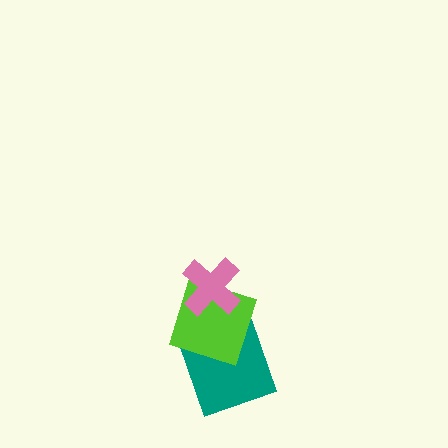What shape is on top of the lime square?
The pink cross is on top of the lime square.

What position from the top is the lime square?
The lime square is 2nd from the top.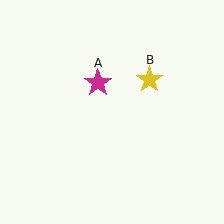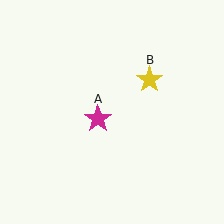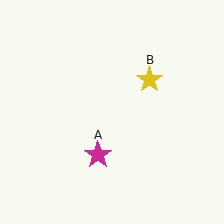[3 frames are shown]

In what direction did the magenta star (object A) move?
The magenta star (object A) moved down.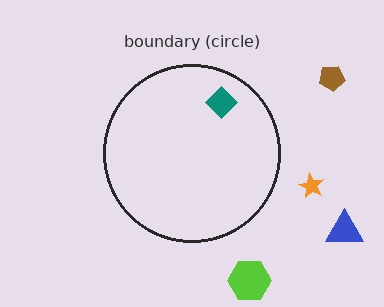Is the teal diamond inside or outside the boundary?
Inside.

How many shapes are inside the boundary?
1 inside, 4 outside.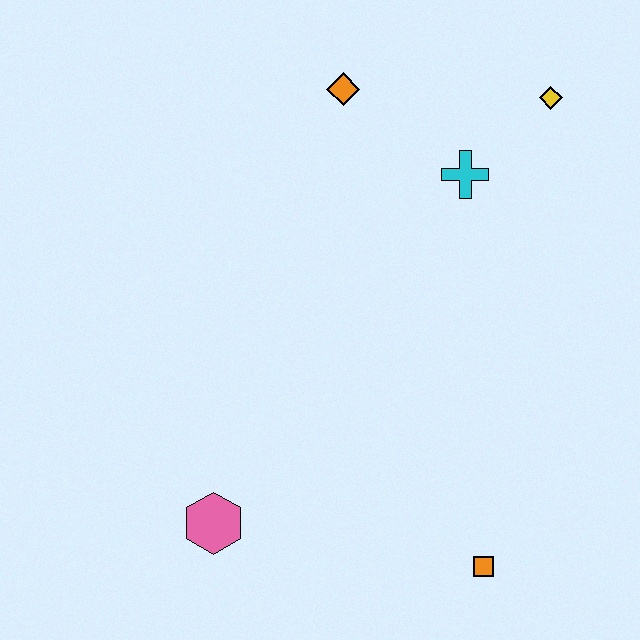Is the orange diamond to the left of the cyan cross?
Yes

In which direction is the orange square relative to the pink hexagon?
The orange square is to the right of the pink hexagon.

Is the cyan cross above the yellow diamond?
No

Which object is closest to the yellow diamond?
The cyan cross is closest to the yellow diamond.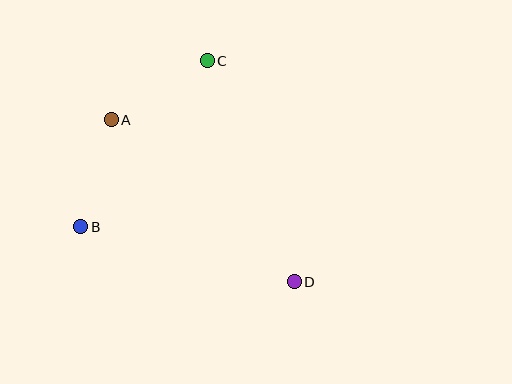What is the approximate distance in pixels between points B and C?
The distance between B and C is approximately 208 pixels.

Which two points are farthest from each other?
Points A and D are farthest from each other.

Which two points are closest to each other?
Points A and B are closest to each other.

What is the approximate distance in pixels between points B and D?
The distance between B and D is approximately 220 pixels.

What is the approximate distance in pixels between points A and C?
The distance between A and C is approximately 112 pixels.